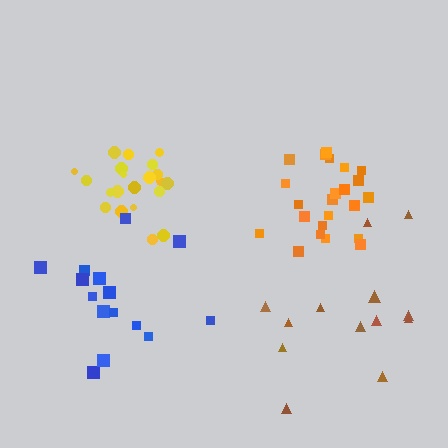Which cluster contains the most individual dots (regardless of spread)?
Orange (23).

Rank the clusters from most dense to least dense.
yellow, orange, blue, brown.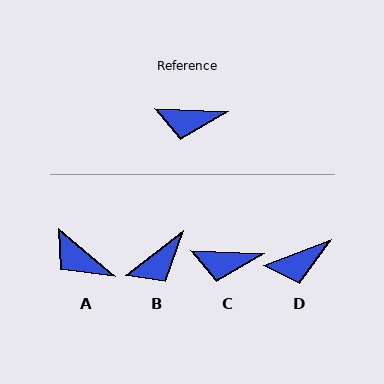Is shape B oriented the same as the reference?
No, it is off by about 41 degrees.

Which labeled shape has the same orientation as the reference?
C.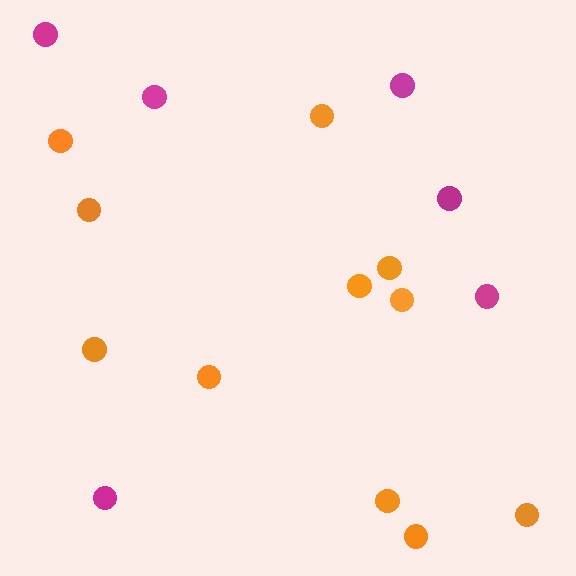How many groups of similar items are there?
There are 2 groups: one group of magenta circles (6) and one group of orange circles (11).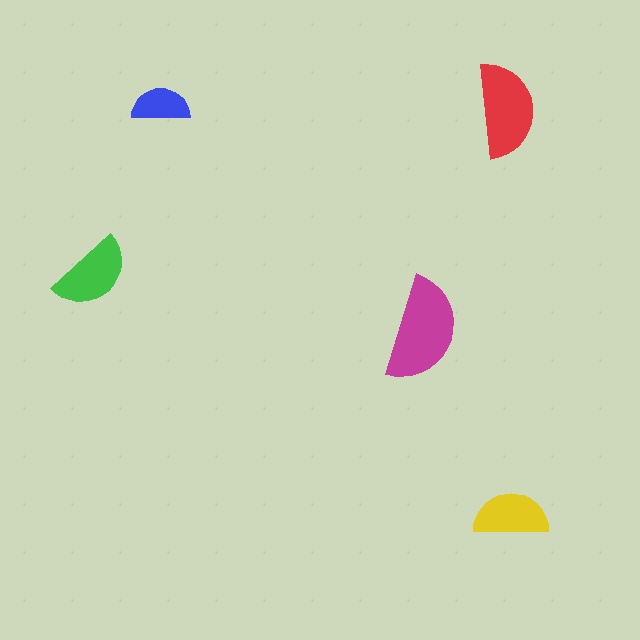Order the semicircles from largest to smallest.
the magenta one, the red one, the green one, the yellow one, the blue one.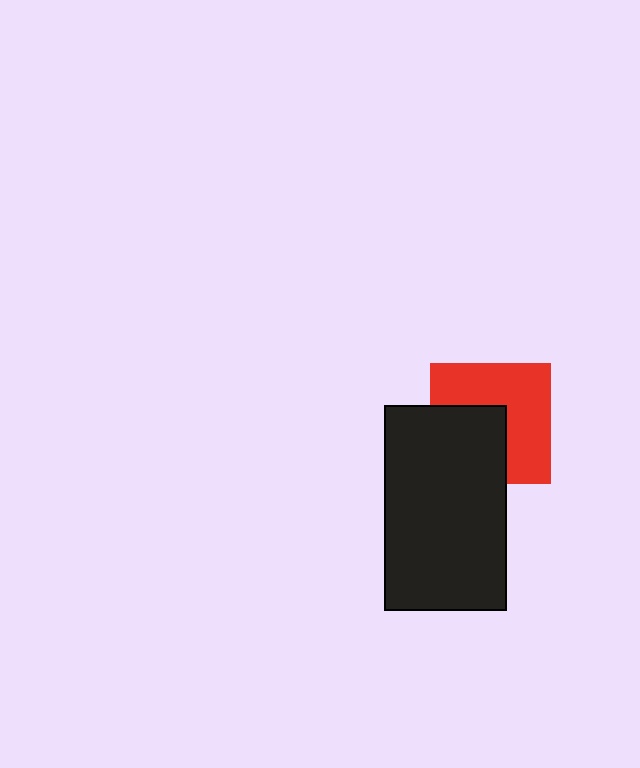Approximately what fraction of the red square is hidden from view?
Roughly 42% of the red square is hidden behind the black rectangle.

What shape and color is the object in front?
The object in front is a black rectangle.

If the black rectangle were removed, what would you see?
You would see the complete red square.